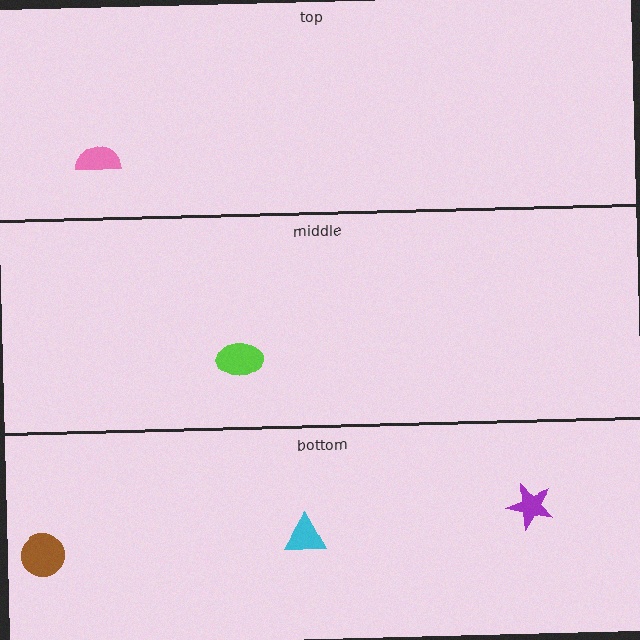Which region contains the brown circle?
The bottom region.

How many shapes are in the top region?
1.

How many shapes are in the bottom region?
3.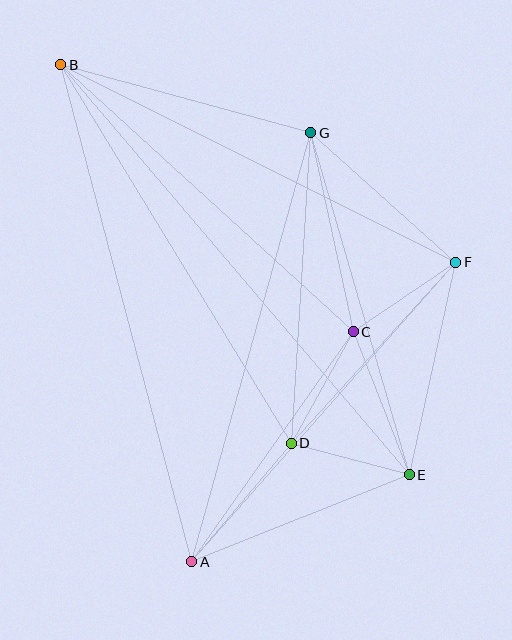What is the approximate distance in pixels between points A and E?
The distance between A and E is approximately 234 pixels.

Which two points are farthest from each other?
Points B and E are farthest from each other.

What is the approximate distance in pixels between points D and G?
The distance between D and G is approximately 311 pixels.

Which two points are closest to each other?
Points D and E are closest to each other.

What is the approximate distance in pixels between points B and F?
The distance between B and F is approximately 442 pixels.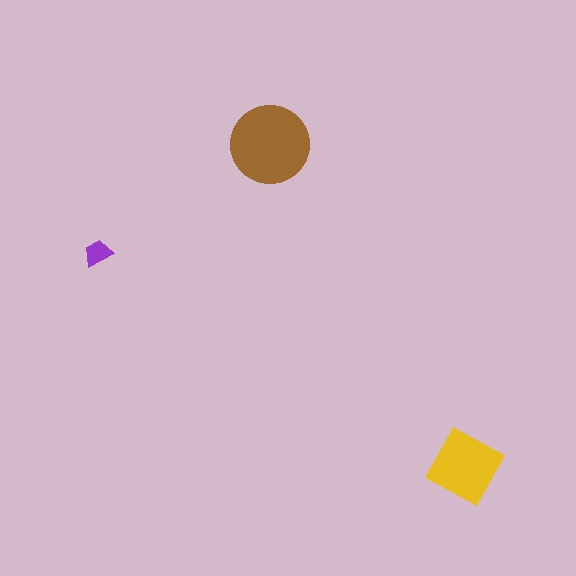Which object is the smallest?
The purple trapezoid.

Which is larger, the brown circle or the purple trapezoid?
The brown circle.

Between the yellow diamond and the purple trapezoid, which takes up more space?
The yellow diamond.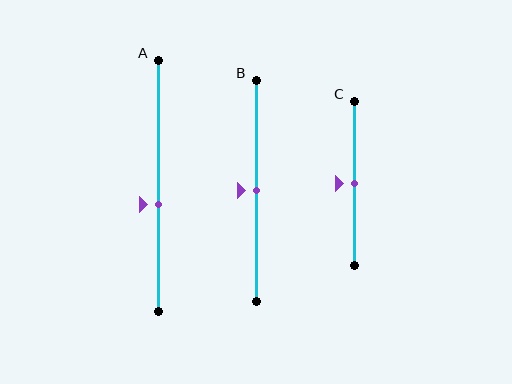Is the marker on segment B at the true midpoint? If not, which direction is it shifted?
Yes, the marker on segment B is at the true midpoint.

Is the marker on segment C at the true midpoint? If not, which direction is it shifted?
Yes, the marker on segment C is at the true midpoint.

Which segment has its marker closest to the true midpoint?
Segment B has its marker closest to the true midpoint.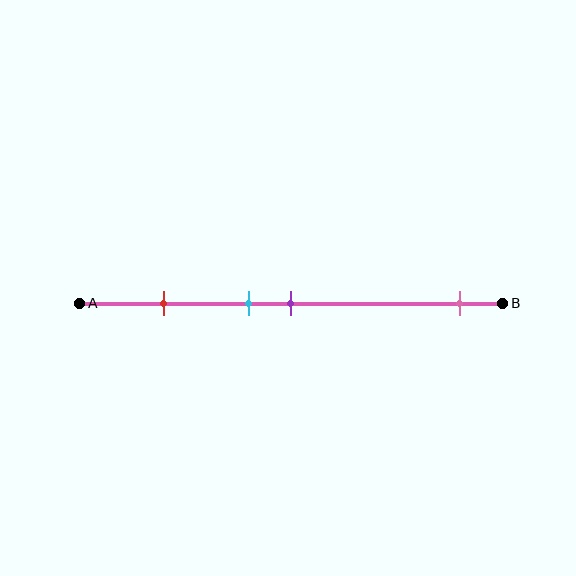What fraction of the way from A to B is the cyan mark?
The cyan mark is approximately 40% (0.4) of the way from A to B.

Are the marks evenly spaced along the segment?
No, the marks are not evenly spaced.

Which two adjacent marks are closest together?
The cyan and purple marks are the closest adjacent pair.